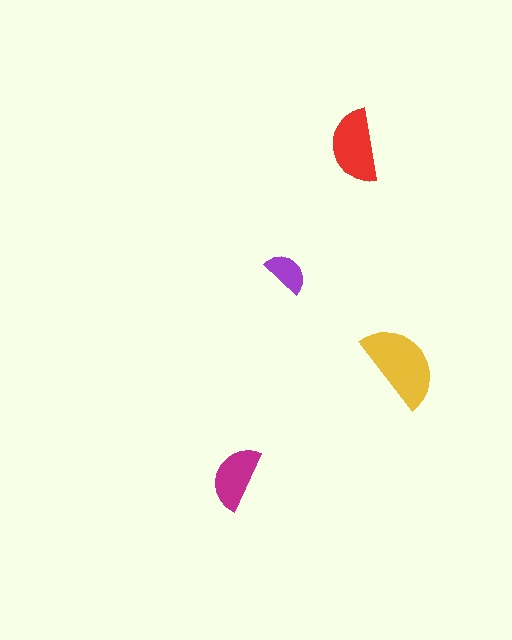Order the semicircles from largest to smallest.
the yellow one, the red one, the magenta one, the purple one.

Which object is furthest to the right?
The yellow semicircle is rightmost.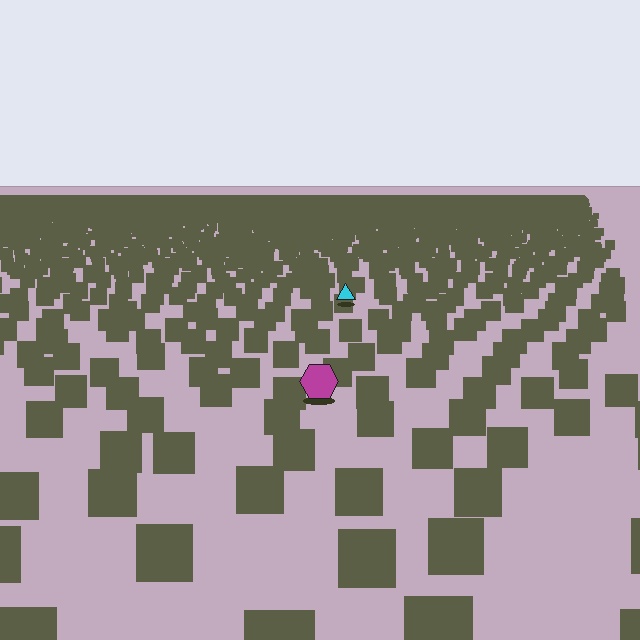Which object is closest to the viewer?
The magenta hexagon is closest. The texture marks near it are larger and more spread out.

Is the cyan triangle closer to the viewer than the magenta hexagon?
No. The magenta hexagon is closer — you can tell from the texture gradient: the ground texture is coarser near it.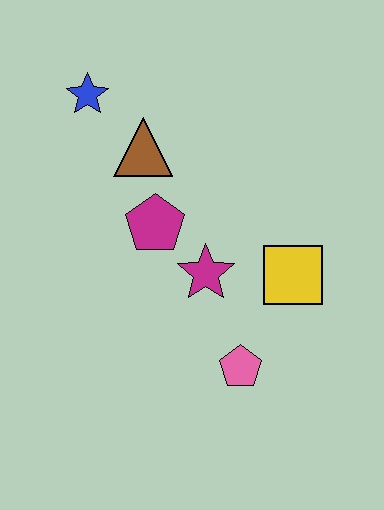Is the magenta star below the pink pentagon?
No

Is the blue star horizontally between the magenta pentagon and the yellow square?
No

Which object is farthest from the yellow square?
The blue star is farthest from the yellow square.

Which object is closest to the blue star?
The brown triangle is closest to the blue star.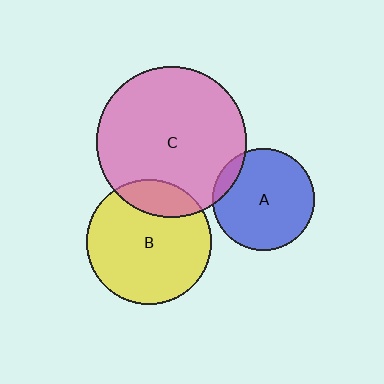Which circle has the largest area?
Circle C (pink).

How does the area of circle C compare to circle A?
Approximately 2.2 times.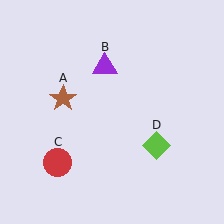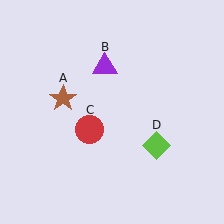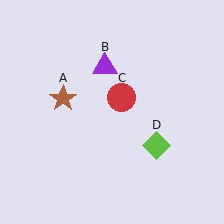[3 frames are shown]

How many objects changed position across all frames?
1 object changed position: red circle (object C).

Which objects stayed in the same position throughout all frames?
Brown star (object A) and purple triangle (object B) and lime diamond (object D) remained stationary.